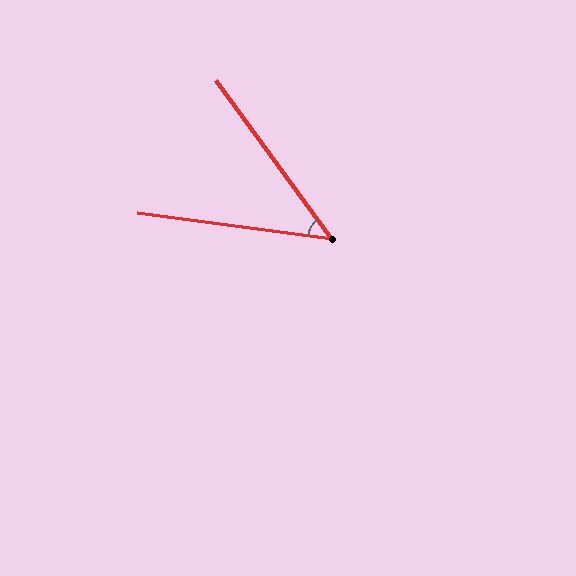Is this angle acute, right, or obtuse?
It is acute.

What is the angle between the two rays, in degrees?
Approximately 46 degrees.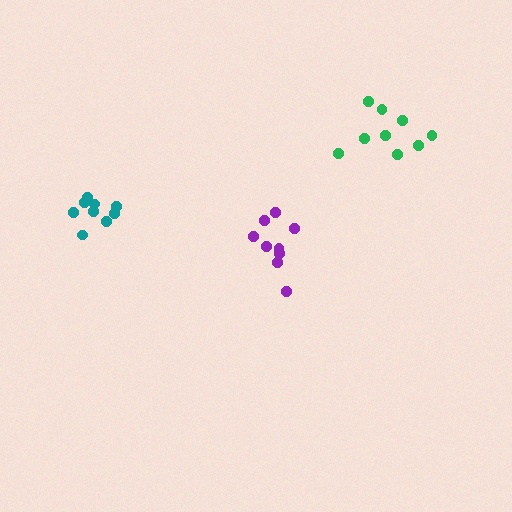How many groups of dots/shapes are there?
There are 3 groups.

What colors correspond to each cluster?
The clusters are colored: purple, green, teal.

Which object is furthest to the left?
The teal cluster is leftmost.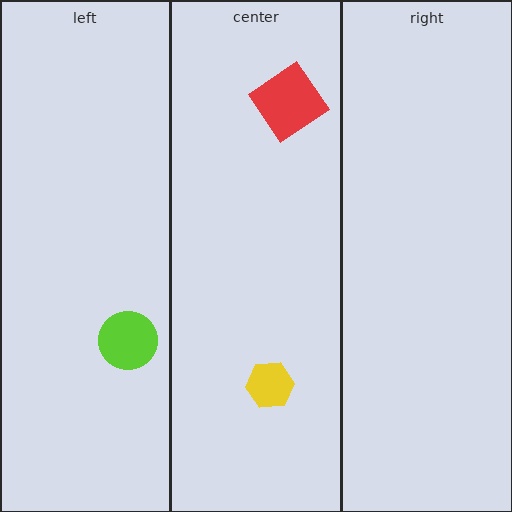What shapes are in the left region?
The lime circle.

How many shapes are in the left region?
1.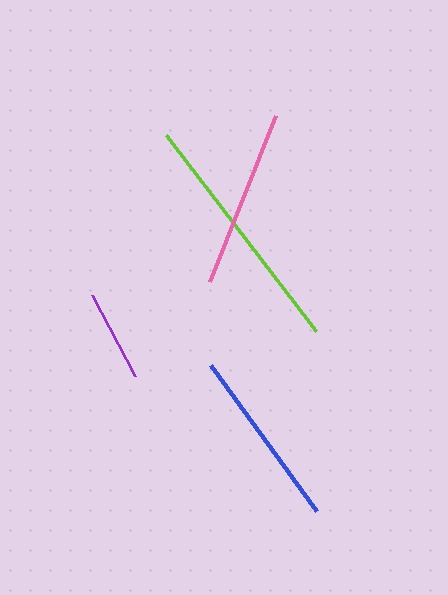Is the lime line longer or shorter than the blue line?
The lime line is longer than the blue line.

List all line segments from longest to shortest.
From longest to shortest: lime, blue, pink, purple.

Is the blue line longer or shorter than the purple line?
The blue line is longer than the purple line.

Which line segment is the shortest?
The purple line is the shortest at approximately 91 pixels.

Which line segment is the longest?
The lime line is the longest at approximately 247 pixels.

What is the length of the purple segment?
The purple segment is approximately 91 pixels long.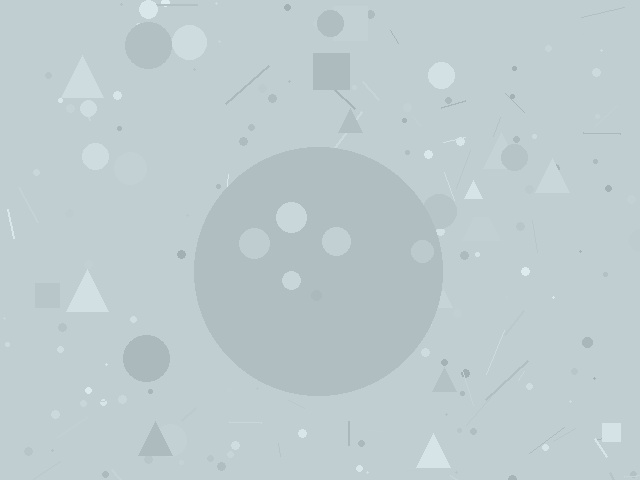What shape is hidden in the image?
A circle is hidden in the image.